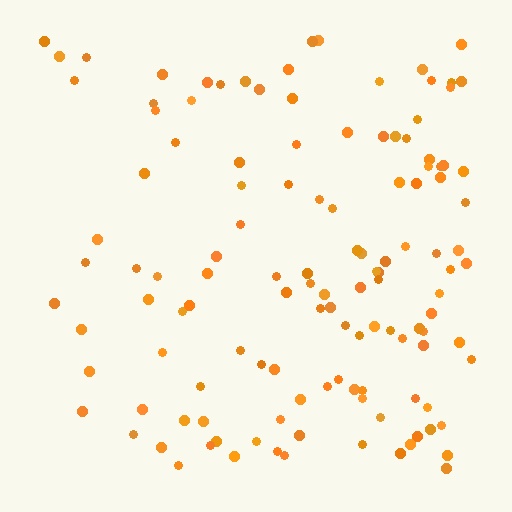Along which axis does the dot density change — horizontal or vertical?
Horizontal.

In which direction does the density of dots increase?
From left to right, with the right side densest.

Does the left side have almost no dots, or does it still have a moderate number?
Still a moderate number, just noticeably fewer than the right.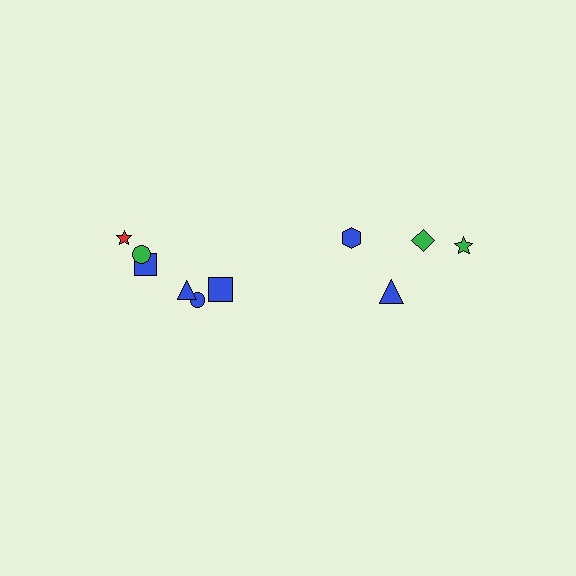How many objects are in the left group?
There are 6 objects.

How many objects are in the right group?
There are 4 objects.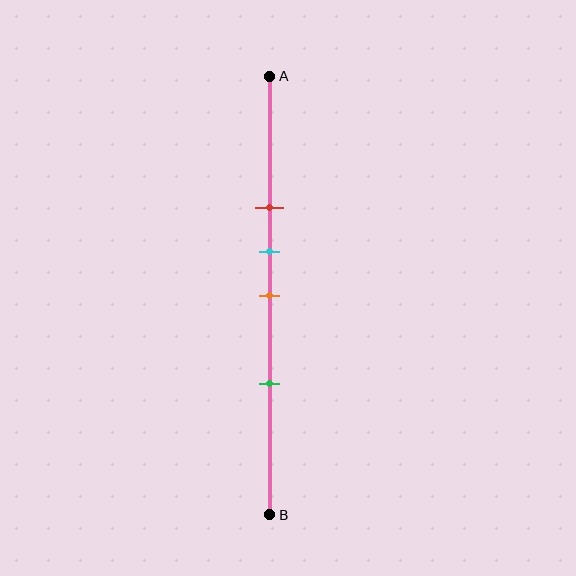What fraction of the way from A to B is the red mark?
The red mark is approximately 30% (0.3) of the way from A to B.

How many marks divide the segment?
There are 4 marks dividing the segment.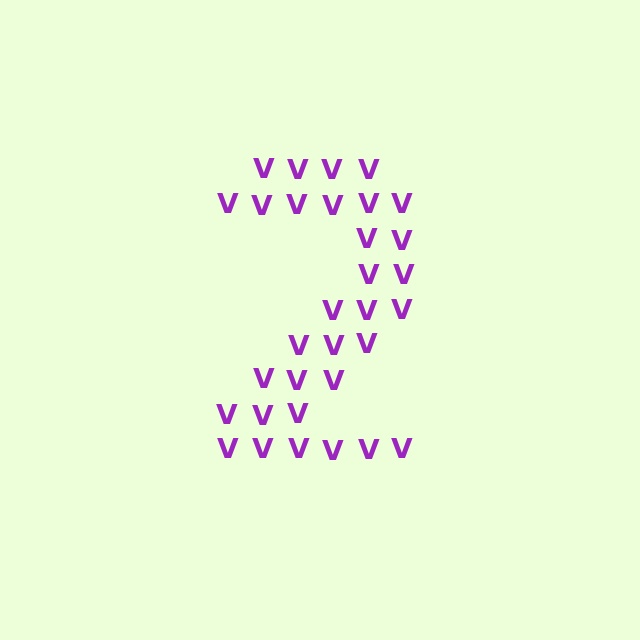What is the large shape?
The large shape is the digit 2.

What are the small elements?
The small elements are letter V's.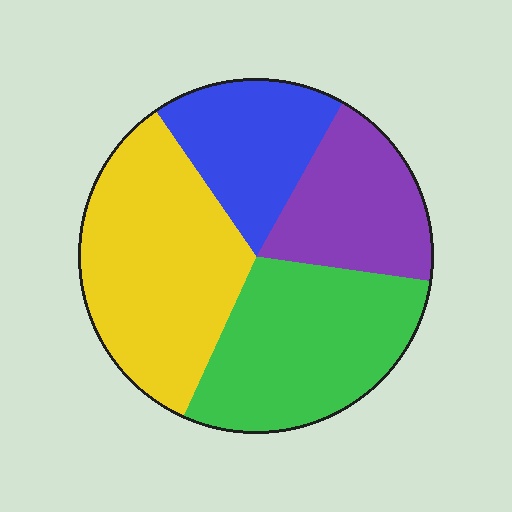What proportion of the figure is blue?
Blue takes up about one sixth (1/6) of the figure.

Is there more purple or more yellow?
Yellow.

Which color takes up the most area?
Yellow, at roughly 35%.